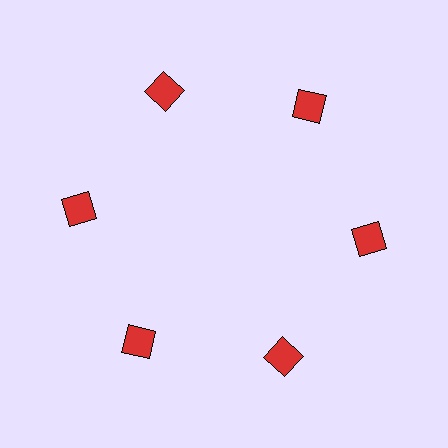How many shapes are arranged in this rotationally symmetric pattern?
There are 6 shapes, arranged in 6 groups of 1.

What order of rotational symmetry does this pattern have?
This pattern has 6-fold rotational symmetry.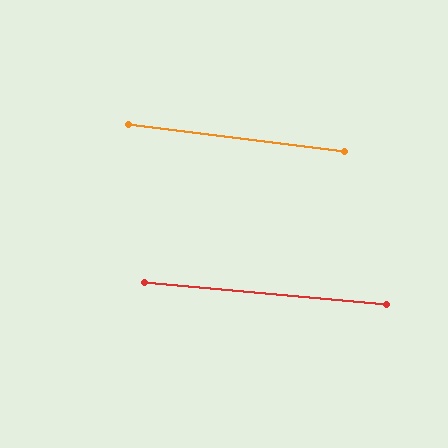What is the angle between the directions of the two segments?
Approximately 2 degrees.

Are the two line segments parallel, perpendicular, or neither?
Parallel — their directions differ by only 1.9°.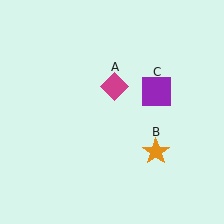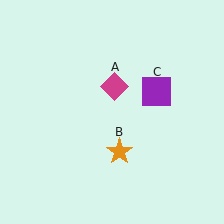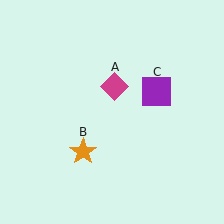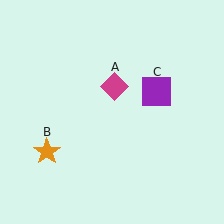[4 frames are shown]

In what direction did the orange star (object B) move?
The orange star (object B) moved left.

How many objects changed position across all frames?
1 object changed position: orange star (object B).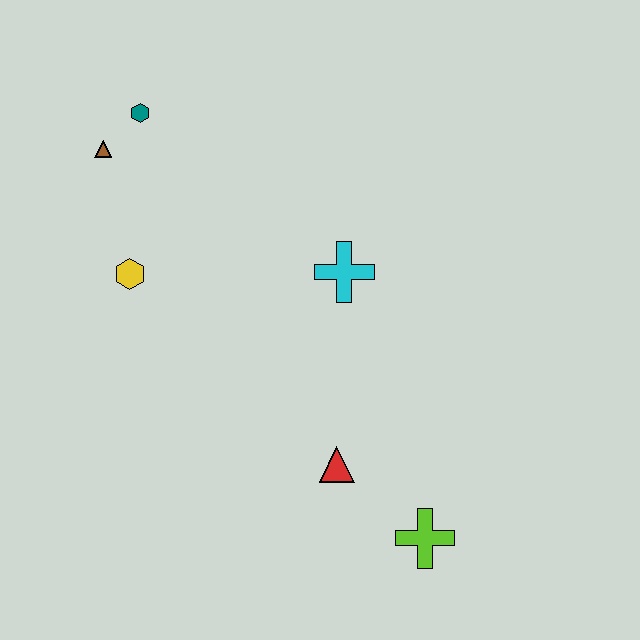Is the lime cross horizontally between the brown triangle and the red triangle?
No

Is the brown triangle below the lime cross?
No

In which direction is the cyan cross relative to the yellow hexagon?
The cyan cross is to the right of the yellow hexagon.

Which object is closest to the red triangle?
The lime cross is closest to the red triangle.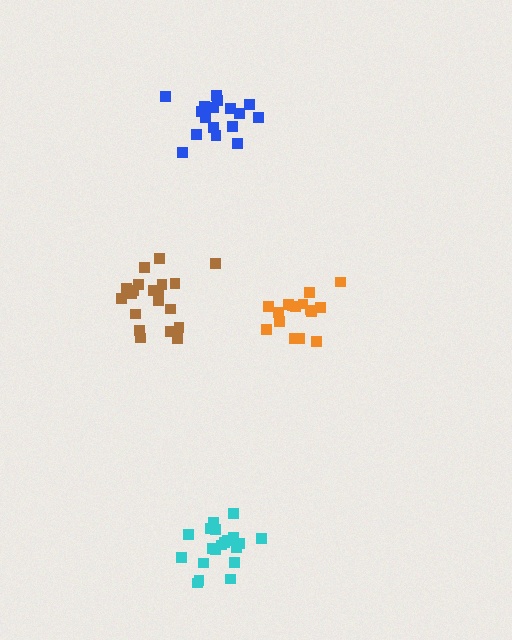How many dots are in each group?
Group 1: 20 dots, Group 2: 20 dots, Group 3: 16 dots, Group 4: 17 dots (73 total).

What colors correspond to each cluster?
The clusters are colored: cyan, brown, orange, blue.